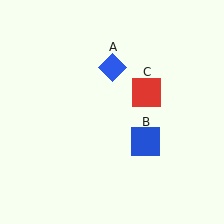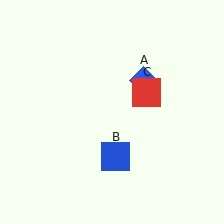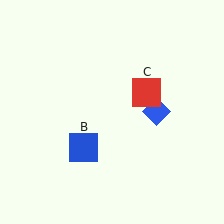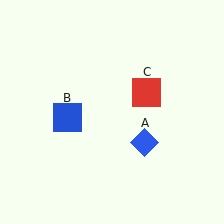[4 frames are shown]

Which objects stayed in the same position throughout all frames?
Red square (object C) remained stationary.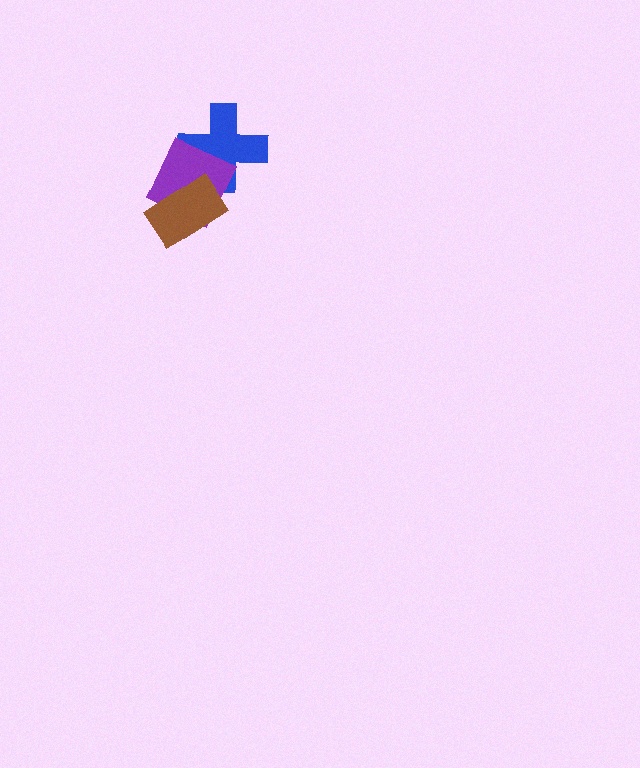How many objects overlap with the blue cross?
1 object overlaps with the blue cross.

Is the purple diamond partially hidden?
Yes, it is partially covered by another shape.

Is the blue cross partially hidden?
Yes, it is partially covered by another shape.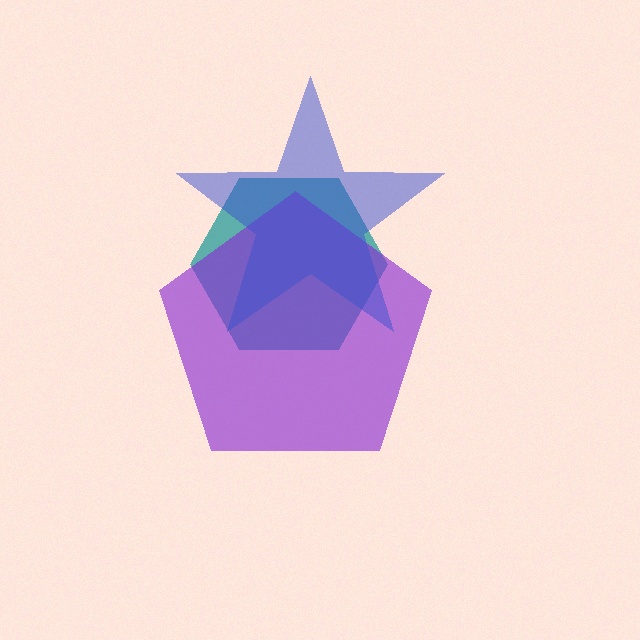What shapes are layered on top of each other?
The layered shapes are: a teal hexagon, a purple pentagon, a blue star.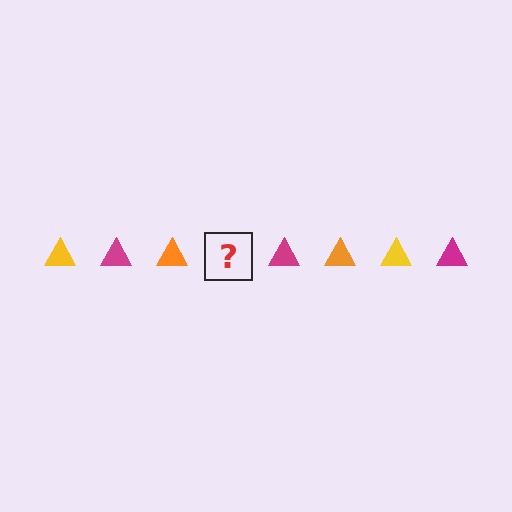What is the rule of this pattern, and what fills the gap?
The rule is that the pattern cycles through yellow, magenta, orange triangles. The gap should be filled with a yellow triangle.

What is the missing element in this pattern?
The missing element is a yellow triangle.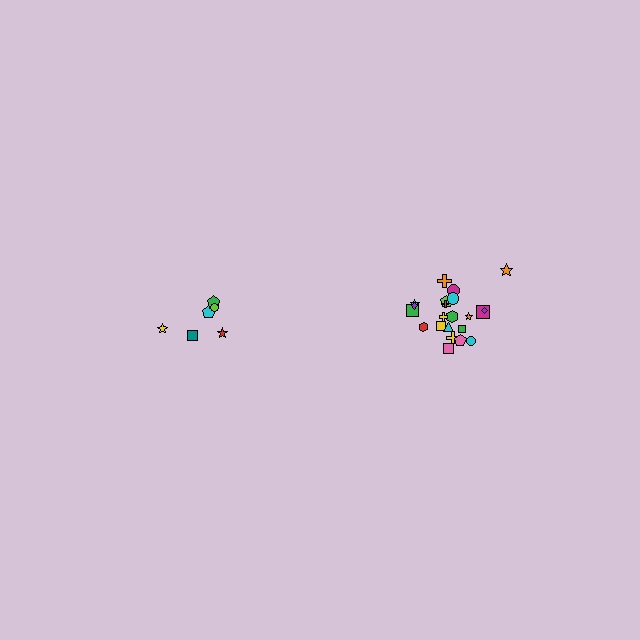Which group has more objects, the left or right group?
The right group.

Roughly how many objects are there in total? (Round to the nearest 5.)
Roughly 30 objects in total.